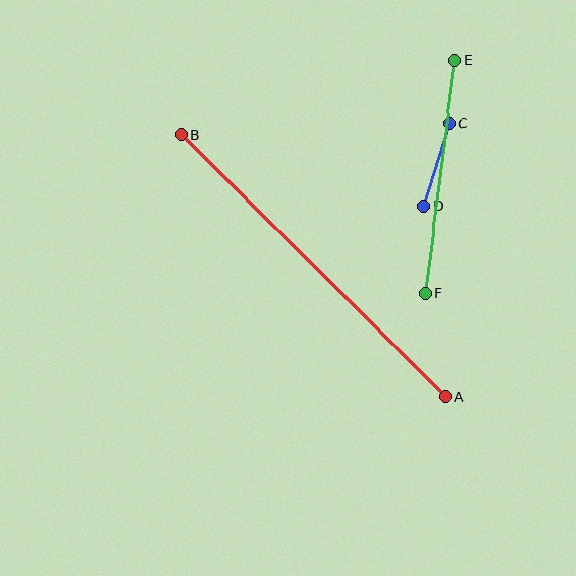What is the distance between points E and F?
The distance is approximately 234 pixels.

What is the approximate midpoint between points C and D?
The midpoint is at approximately (436, 165) pixels.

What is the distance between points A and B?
The distance is approximately 372 pixels.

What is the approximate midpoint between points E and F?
The midpoint is at approximately (440, 177) pixels.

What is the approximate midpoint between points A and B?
The midpoint is at approximately (313, 266) pixels.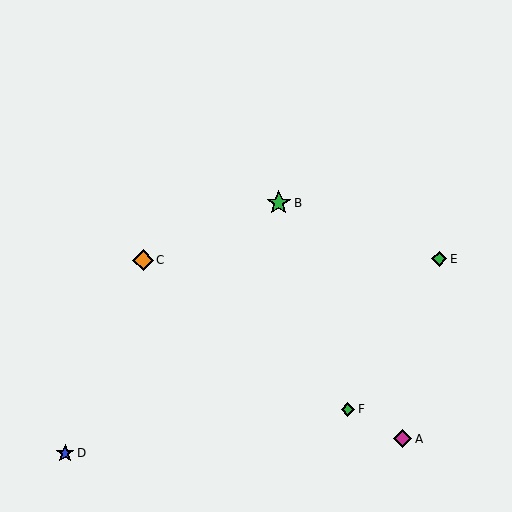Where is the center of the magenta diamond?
The center of the magenta diamond is at (403, 439).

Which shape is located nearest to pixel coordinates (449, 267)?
The green diamond (labeled E) at (439, 259) is nearest to that location.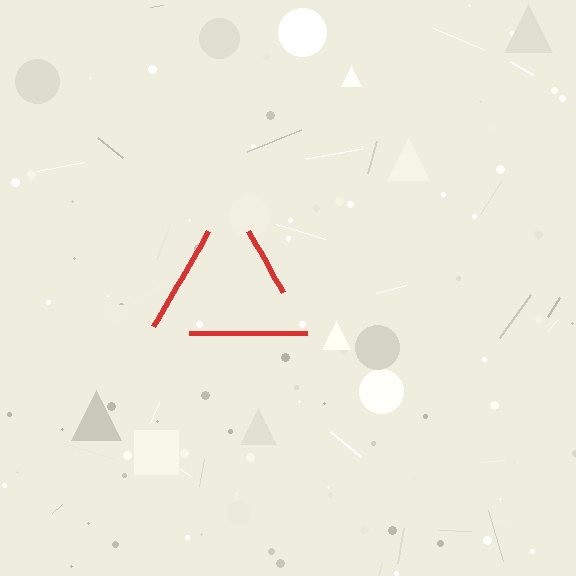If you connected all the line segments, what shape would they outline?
They would outline a triangle.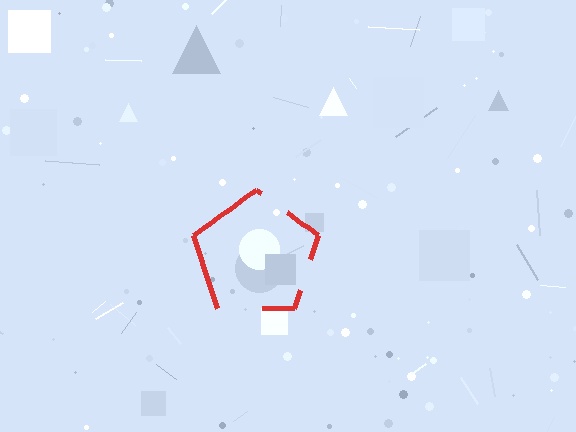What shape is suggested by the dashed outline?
The dashed outline suggests a pentagon.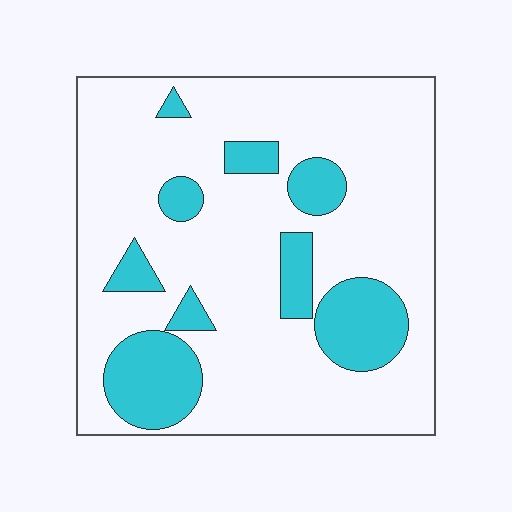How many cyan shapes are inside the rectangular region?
9.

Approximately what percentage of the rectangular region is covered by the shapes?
Approximately 20%.